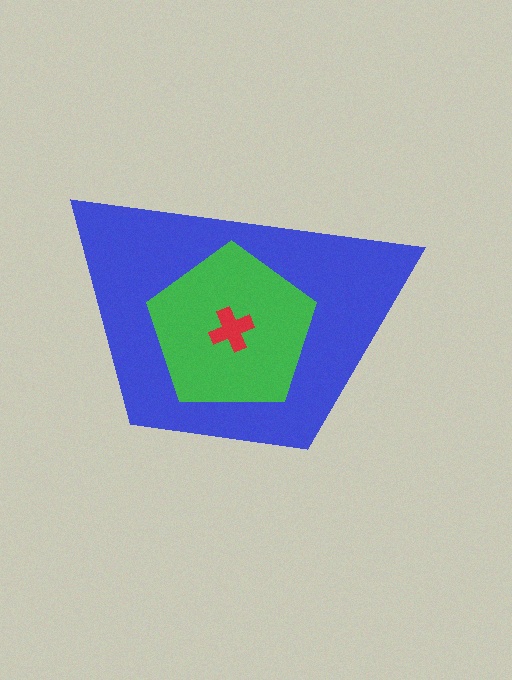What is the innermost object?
The red cross.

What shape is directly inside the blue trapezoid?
The green pentagon.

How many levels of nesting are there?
3.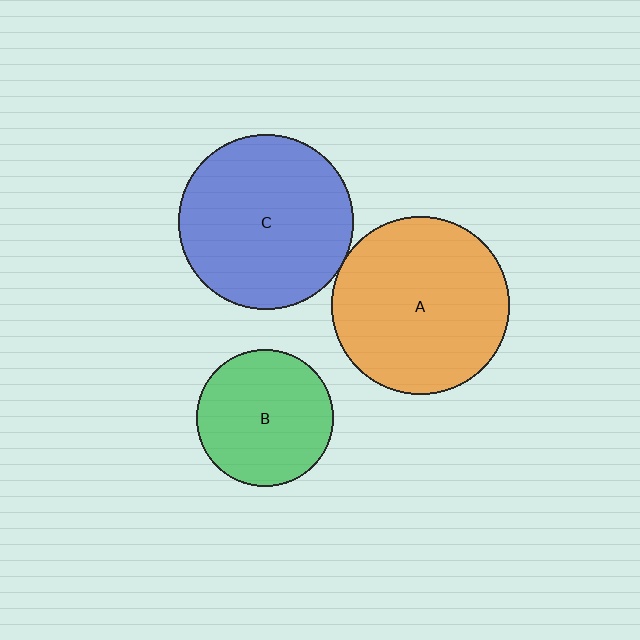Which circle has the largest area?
Circle A (orange).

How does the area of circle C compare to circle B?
Approximately 1.6 times.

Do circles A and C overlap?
Yes.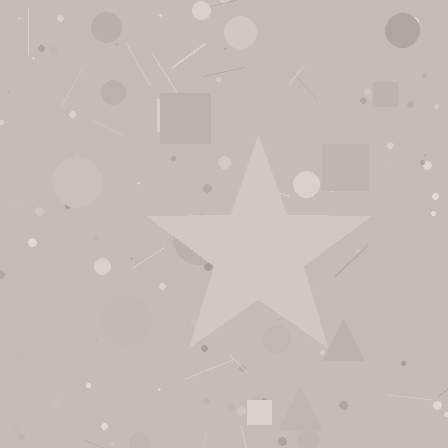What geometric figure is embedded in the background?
A star is embedded in the background.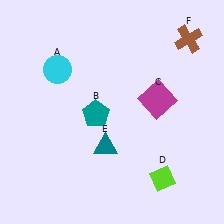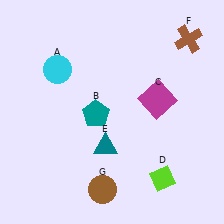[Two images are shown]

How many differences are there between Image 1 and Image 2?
There is 1 difference between the two images.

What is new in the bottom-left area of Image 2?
A brown circle (G) was added in the bottom-left area of Image 2.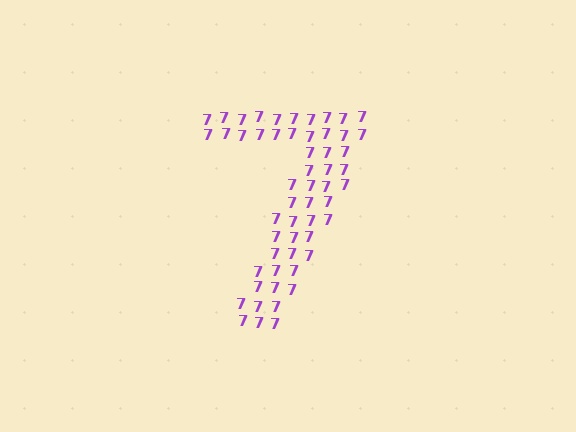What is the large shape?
The large shape is the digit 7.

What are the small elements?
The small elements are digit 7's.